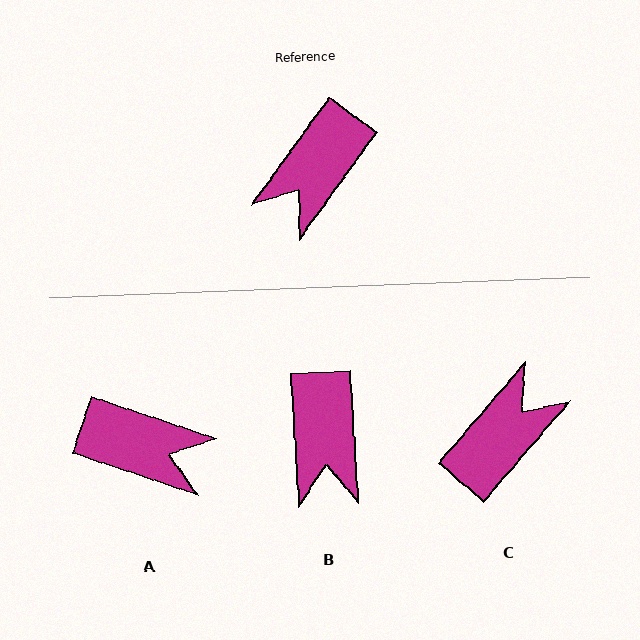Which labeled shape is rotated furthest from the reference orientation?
C, about 175 degrees away.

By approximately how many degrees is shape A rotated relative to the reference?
Approximately 107 degrees counter-clockwise.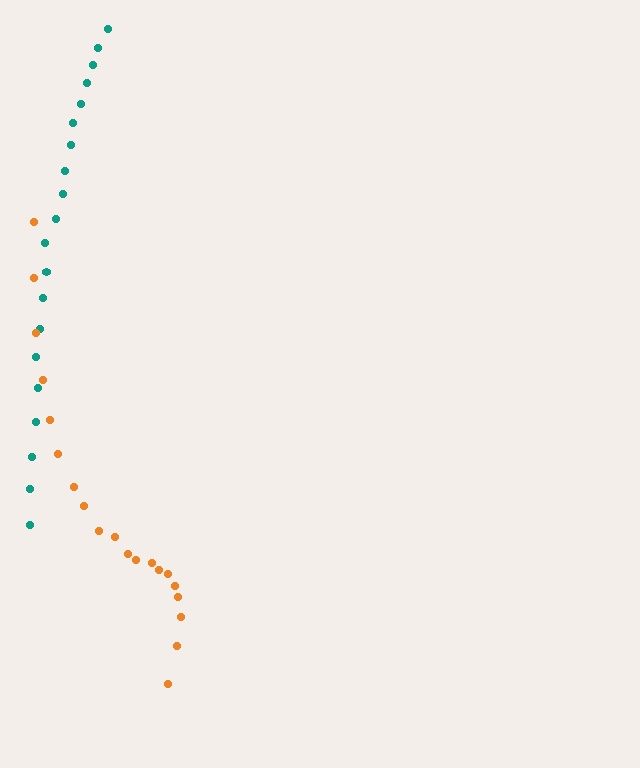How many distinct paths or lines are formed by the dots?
There are 2 distinct paths.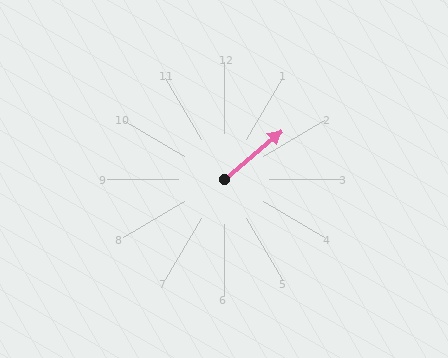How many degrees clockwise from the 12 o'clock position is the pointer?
Approximately 50 degrees.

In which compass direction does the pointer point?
Northeast.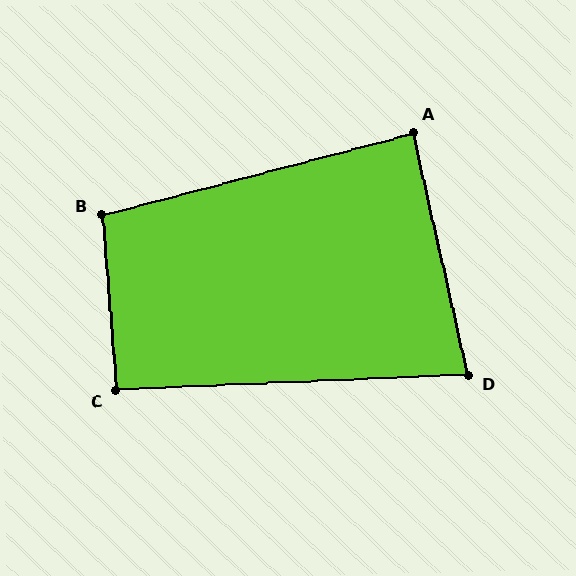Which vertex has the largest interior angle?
B, at approximately 100 degrees.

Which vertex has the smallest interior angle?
D, at approximately 80 degrees.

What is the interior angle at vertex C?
Approximately 92 degrees (approximately right).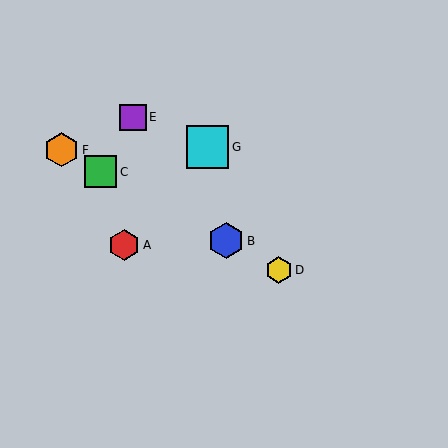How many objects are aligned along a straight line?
4 objects (B, C, D, F) are aligned along a straight line.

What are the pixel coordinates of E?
Object E is at (133, 118).